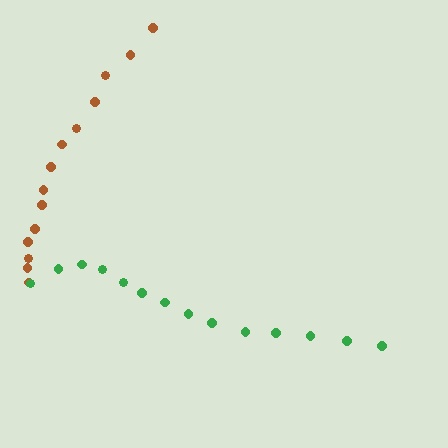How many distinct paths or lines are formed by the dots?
There are 2 distinct paths.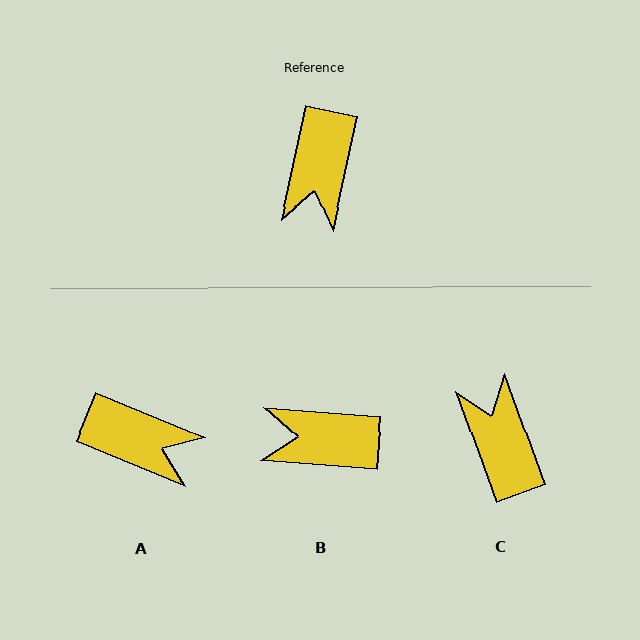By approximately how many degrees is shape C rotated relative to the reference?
Approximately 148 degrees clockwise.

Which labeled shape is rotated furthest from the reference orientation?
C, about 148 degrees away.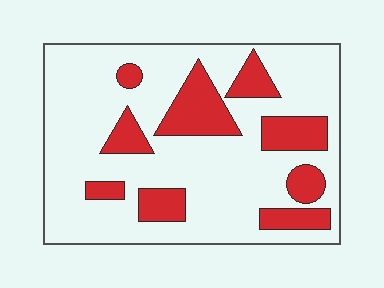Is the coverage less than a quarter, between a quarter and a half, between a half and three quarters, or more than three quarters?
Less than a quarter.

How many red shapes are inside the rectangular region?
9.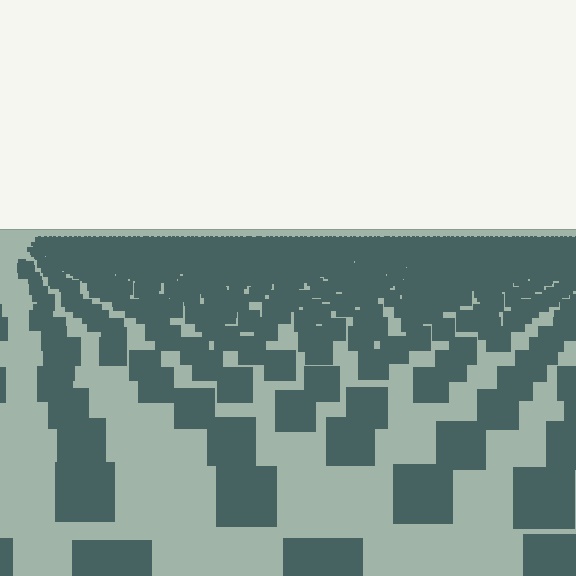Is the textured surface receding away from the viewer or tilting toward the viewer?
The surface is receding away from the viewer. Texture elements get smaller and denser toward the top.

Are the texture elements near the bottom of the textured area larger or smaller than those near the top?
Larger. Near the bottom, elements are closer to the viewer and appear at a bigger on-screen size.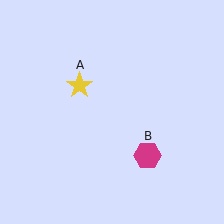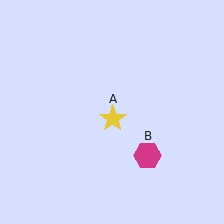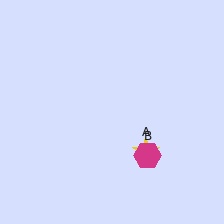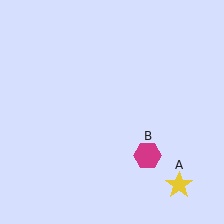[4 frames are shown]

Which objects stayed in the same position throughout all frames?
Magenta hexagon (object B) remained stationary.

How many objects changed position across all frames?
1 object changed position: yellow star (object A).